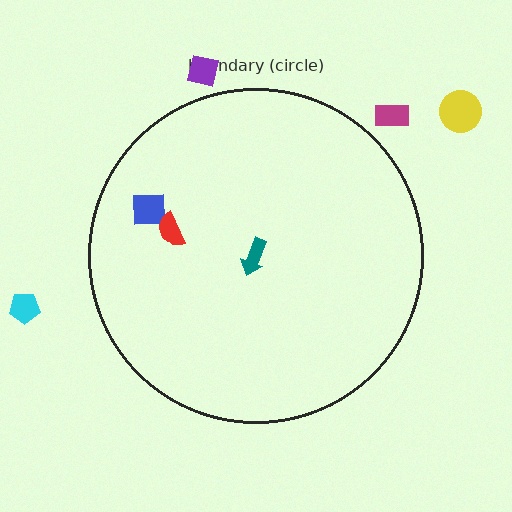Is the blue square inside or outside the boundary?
Inside.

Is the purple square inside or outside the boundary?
Outside.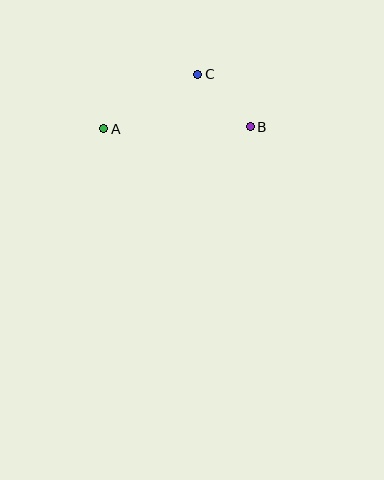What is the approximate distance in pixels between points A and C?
The distance between A and C is approximately 109 pixels.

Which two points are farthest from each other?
Points A and B are farthest from each other.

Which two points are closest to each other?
Points B and C are closest to each other.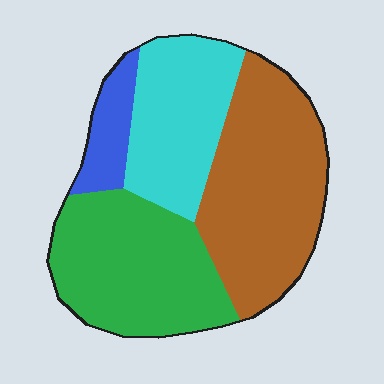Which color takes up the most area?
Brown, at roughly 35%.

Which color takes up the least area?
Blue, at roughly 10%.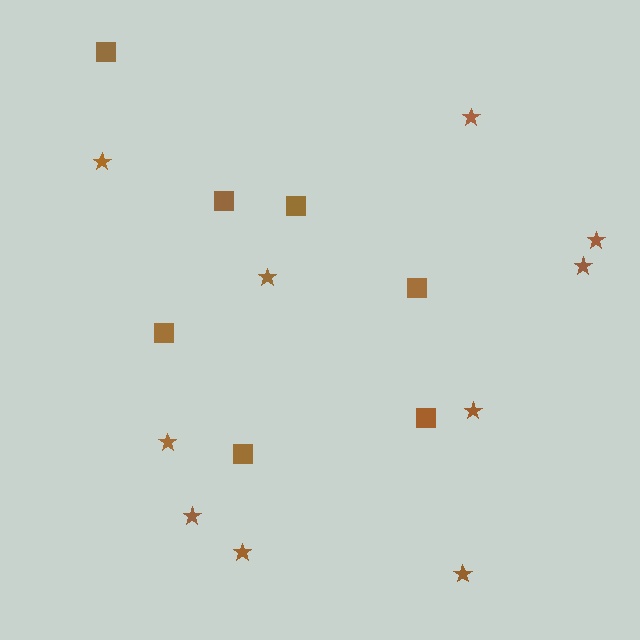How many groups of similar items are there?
There are 2 groups: one group of squares (7) and one group of stars (10).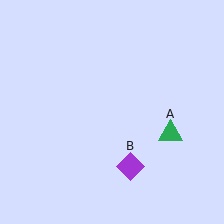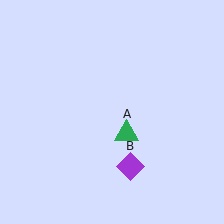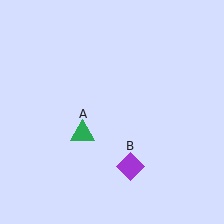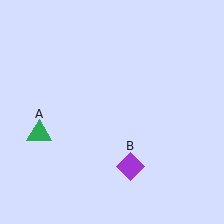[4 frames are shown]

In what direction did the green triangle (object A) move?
The green triangle (object A) moved left.